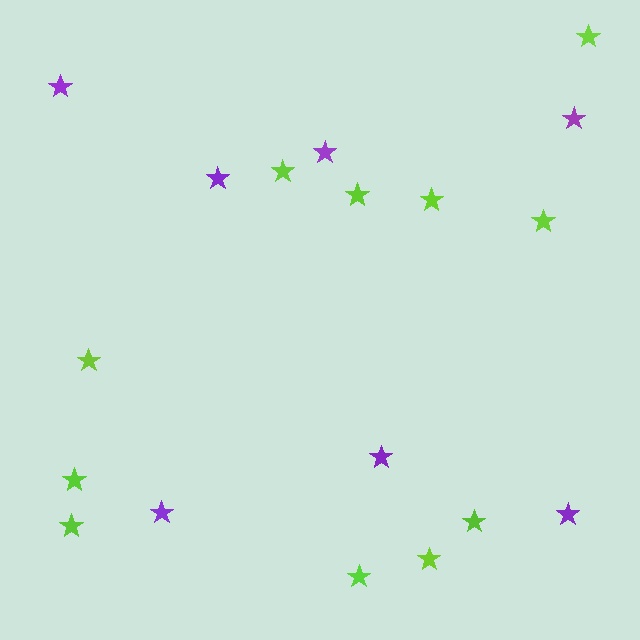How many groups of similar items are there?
There are 2 groups: one group of lime stars (11) and one group of purple stars (7).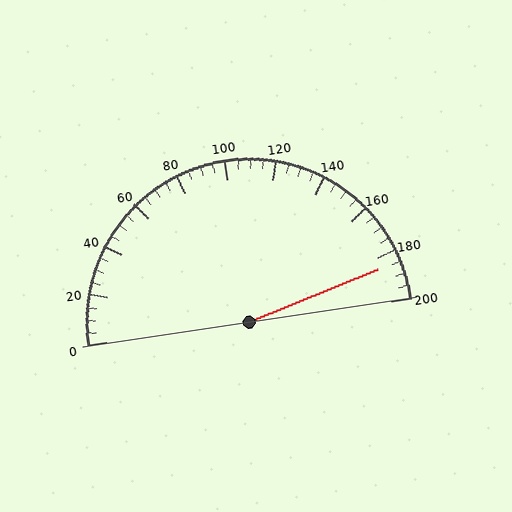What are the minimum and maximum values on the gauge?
The gauge ranges from 0 to 200.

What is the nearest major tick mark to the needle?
The nearest major tick mark is 180.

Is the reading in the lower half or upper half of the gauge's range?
The reading is in the upper half of the range (0 to 200).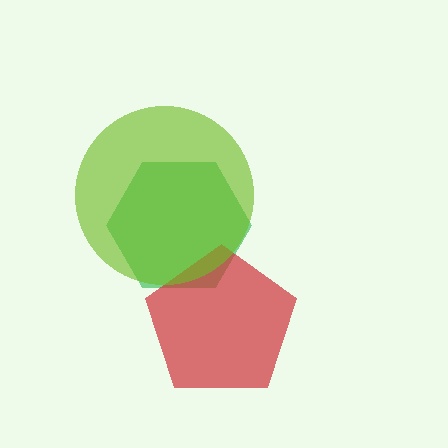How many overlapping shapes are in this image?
There are 3 overlapping shapes in the image.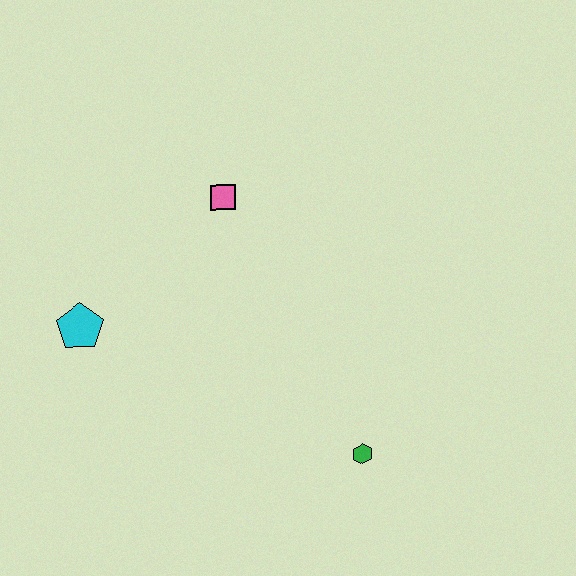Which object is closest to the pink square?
The cyan pentagon is closest to the pink square.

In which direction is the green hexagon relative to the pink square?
The green hexagon is below the pink square.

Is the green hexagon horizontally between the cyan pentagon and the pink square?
No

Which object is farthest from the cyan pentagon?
The green hexagon is farthest from the cyan pentagon.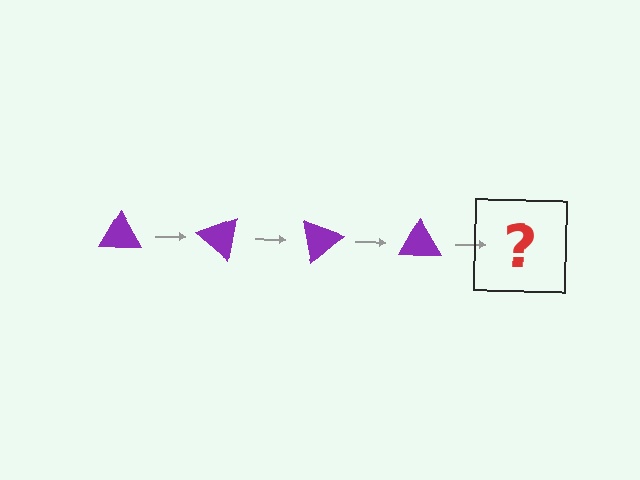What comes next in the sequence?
The next element should be a purple triangle rotated 160 degrees.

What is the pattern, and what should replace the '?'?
The pattern is that the triangle rotates 40 degrees each step. The '?' should be a purple triangle rotated 160 degrees.